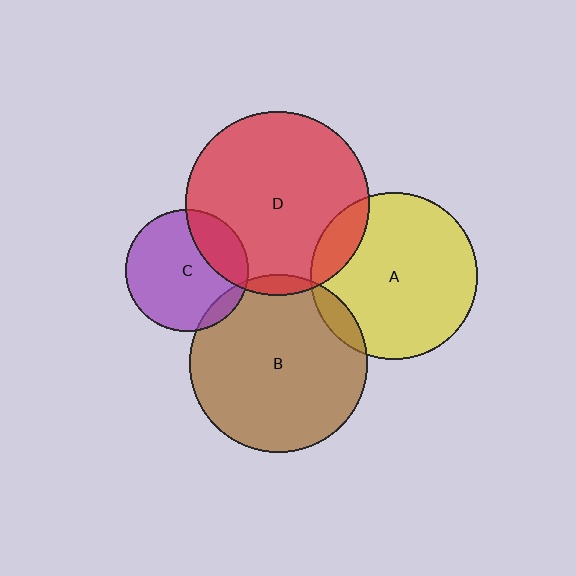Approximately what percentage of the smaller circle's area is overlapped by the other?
Approximately 5%.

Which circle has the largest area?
Circle D (red).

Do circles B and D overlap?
Yes.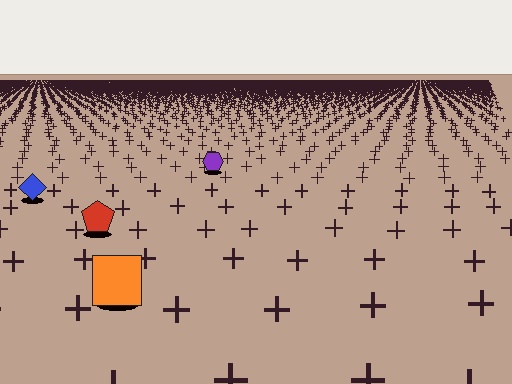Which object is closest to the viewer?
The orange square is closest. The texture marks near it are larger and more spread out.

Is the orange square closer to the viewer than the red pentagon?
Yes. The orange square is closer — you can tell from the texture gradient: the ground texture is coarser near it.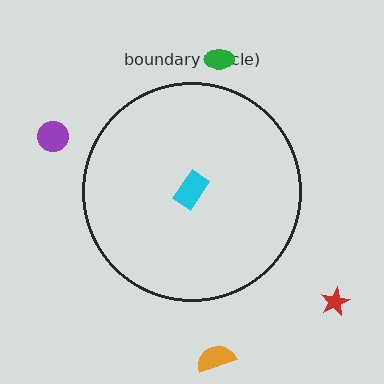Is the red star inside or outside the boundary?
Outside.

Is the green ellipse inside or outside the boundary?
Outside.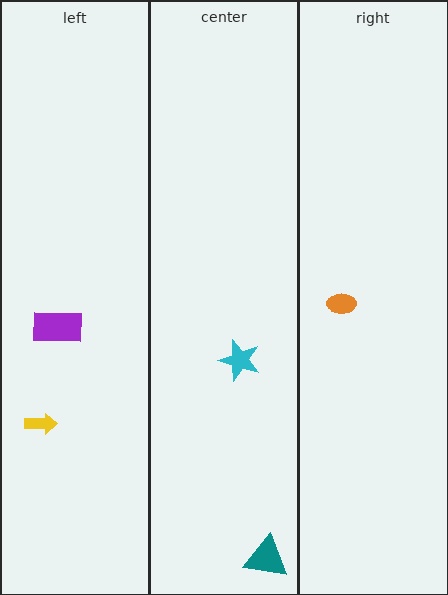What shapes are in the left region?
The purple rectangle, the yellow arrow.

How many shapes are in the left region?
2.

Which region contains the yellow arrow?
The left region.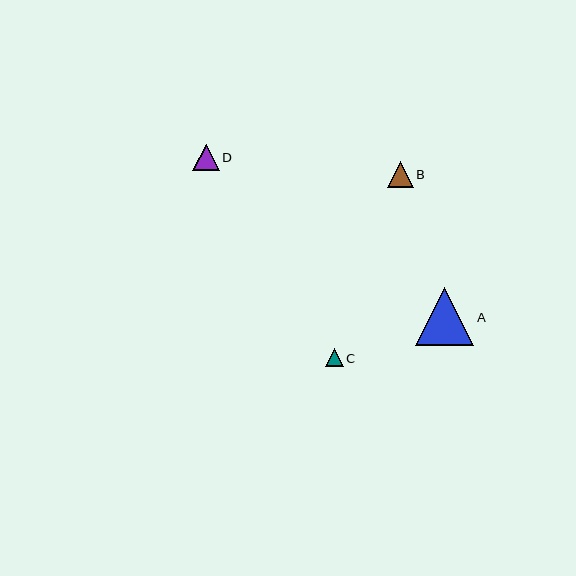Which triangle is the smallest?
Triangle C is the smallest with a size of approximately 18 pixels.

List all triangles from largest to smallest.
From largest to smallest: A, D, B, C.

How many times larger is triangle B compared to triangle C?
Triangle B is approximately 1.4 times the size of triangle C.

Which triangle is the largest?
Triangle A is the largest with a size of approximately 58 pixels.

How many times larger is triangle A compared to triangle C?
Triangle A is approximately 3.3 times the size of triangle C.